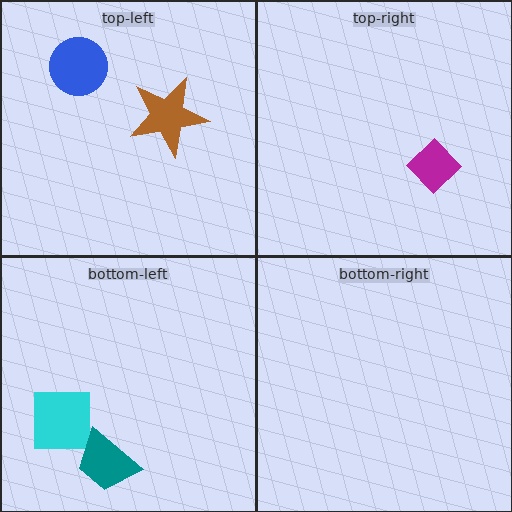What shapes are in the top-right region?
The magenta diamond.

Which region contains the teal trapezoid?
The bottom-left region.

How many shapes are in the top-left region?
2.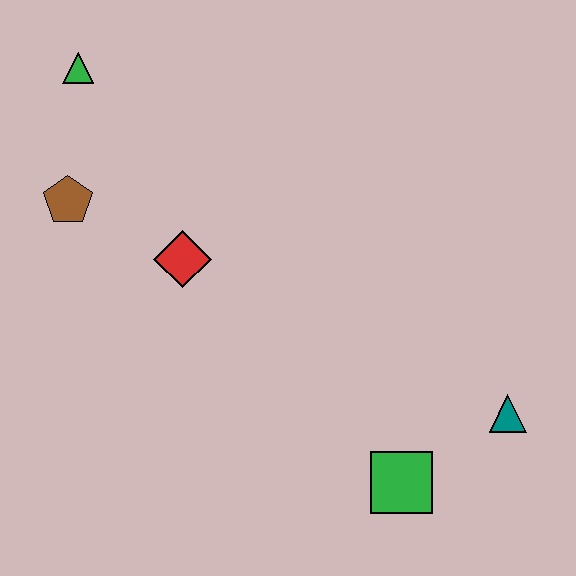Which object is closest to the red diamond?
The brown pentagon is closest to the red diamond.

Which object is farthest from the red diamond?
The teal triangle is farthest from the red diamond.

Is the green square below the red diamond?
Yes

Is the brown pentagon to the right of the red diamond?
No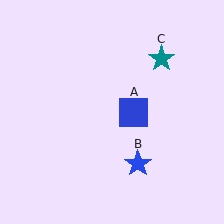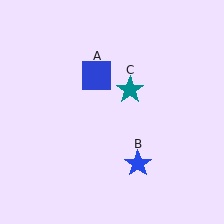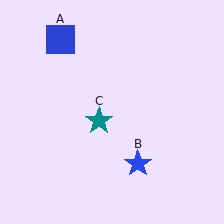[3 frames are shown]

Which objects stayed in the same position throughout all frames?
Blue star (object B) remained stationary.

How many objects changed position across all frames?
2 objects changed position: blue square (object A), teal star (object C).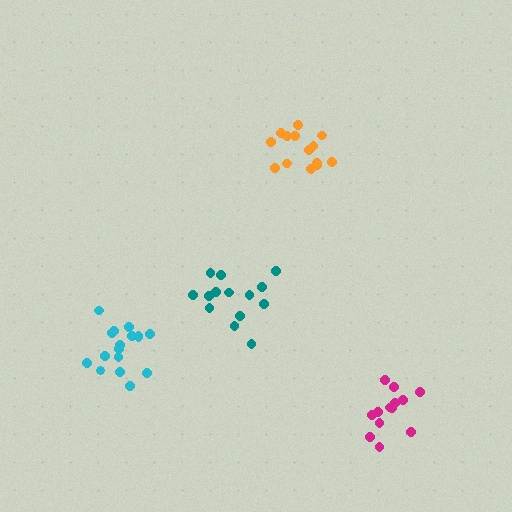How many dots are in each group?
Group 1: 17 dots, Group 2: 14 dots, Group 3: 14 dots, Group 4: 13 dots (58 total).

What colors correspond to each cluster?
The clusters are colored: cyan, orange, teal, magenta.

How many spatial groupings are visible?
There are 4 spatial groupings.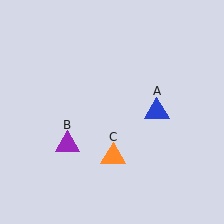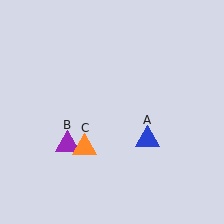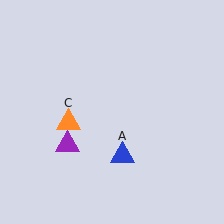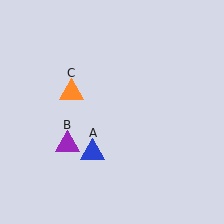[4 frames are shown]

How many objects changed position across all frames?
2 objects changed position: blue triangle (object A), orange triangle (object C).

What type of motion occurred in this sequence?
The blue triangle (object A), orange triangle (object C) rotated clockwise around the center of the scene.